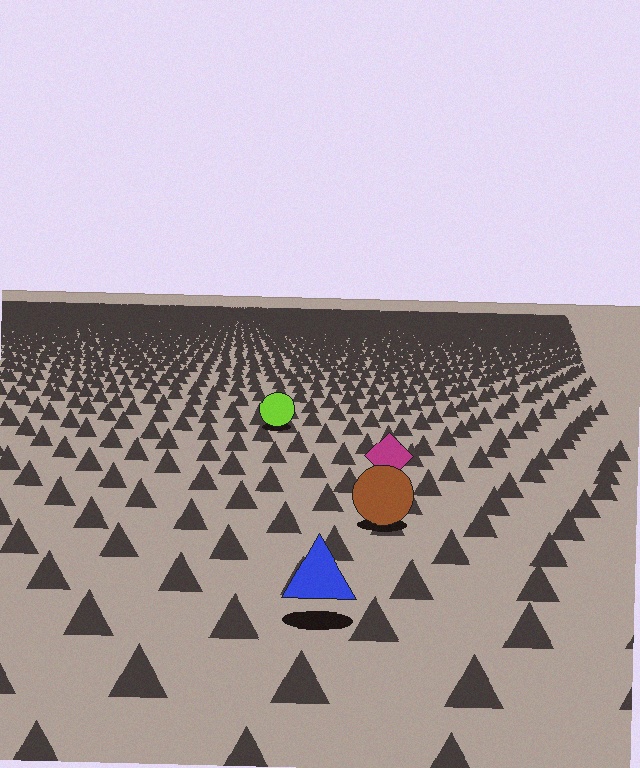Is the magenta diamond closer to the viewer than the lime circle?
Yes. The magenta diamond is closer — you can tell from the texture gradient: the ground texture is coarser near it.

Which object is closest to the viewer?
The blue triangle is closest. The texture marks near it are larger and more spread out.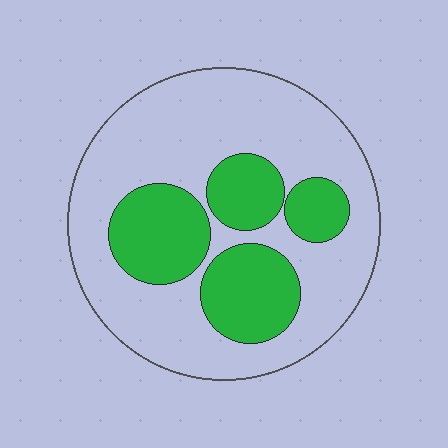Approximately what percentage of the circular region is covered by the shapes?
Approximately 30%.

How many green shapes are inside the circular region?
4.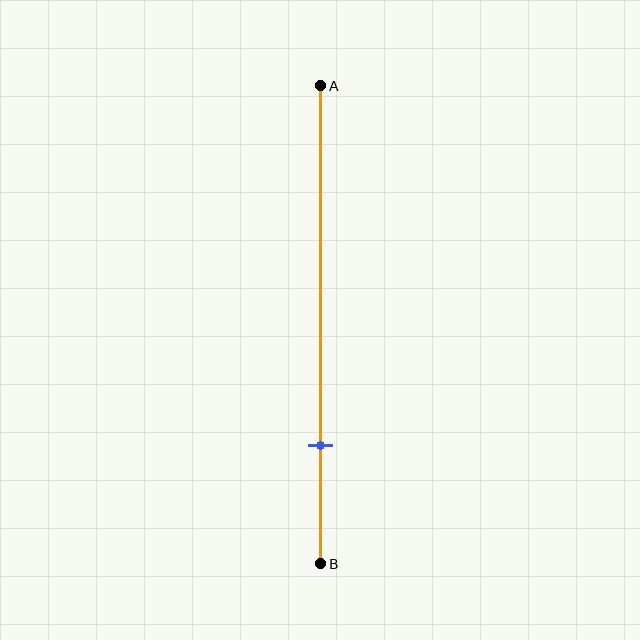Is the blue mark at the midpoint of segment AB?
No, the mark is at about 75% from A, not at the 50% midpoint.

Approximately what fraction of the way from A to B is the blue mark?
The blue mark is approximately 75% of the way from A to B.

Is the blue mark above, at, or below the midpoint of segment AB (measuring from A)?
The blue mark is below the midpoint of segment AB.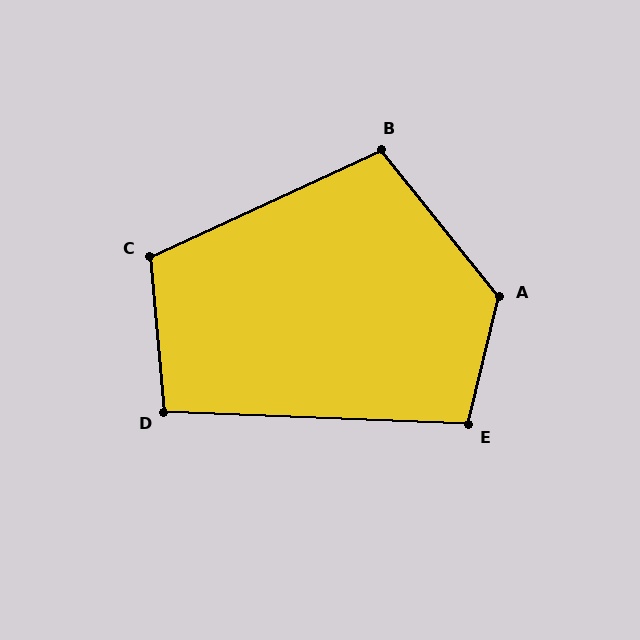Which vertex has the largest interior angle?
A, at approximately 127 degrees.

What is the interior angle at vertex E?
Approximately 102 degrees (obtuse).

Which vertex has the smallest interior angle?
D, at approximately 97 degrees.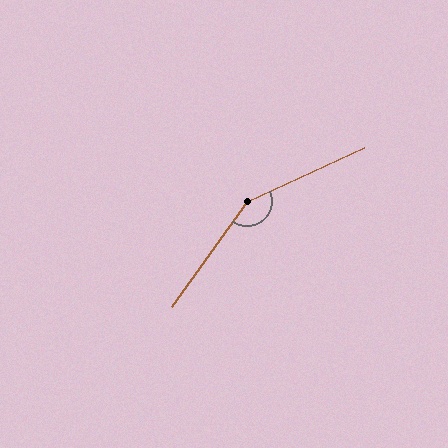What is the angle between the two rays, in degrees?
Approximately 150 degrees.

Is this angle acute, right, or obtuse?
It is obtuse.